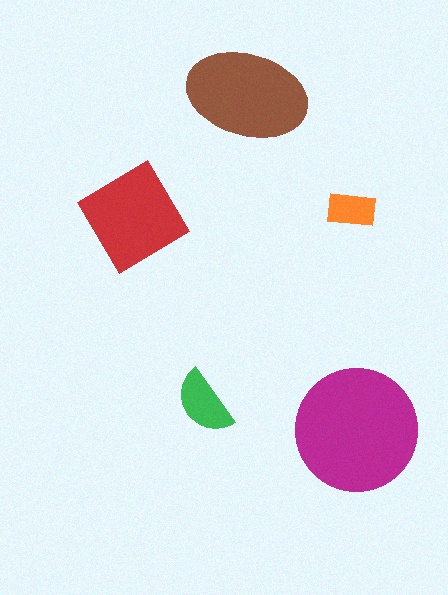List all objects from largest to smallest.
The magenta circle, the brown ellipse, the red diamond, the green semicircle, the orange rectangle.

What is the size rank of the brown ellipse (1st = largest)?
2nd.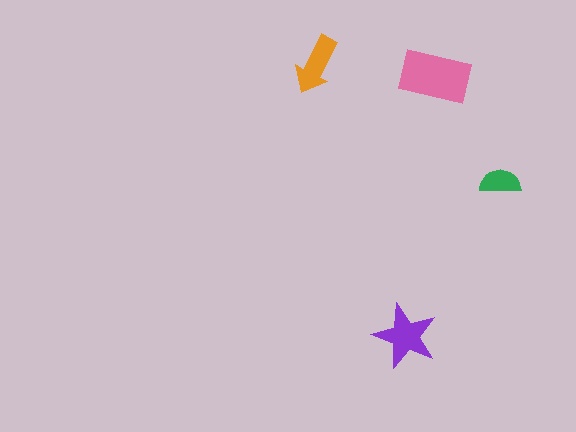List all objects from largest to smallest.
The pink rectangle, the purple star, the orange arrow, the green semicircle.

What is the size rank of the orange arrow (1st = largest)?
3rd.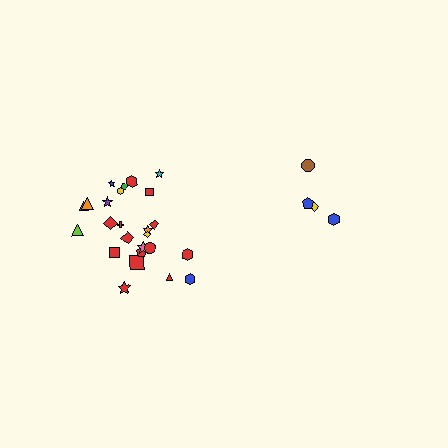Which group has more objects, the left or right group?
The left group.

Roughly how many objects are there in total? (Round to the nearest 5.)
Roughly 30 objects in total.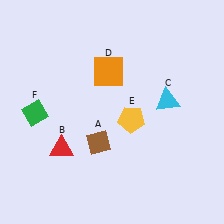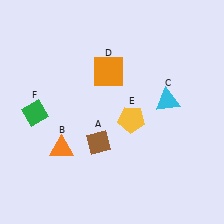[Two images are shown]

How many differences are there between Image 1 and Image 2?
There is 1 difference between the two images.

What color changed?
The triangle (B) changed from red in Image 1 to orange in Image 2.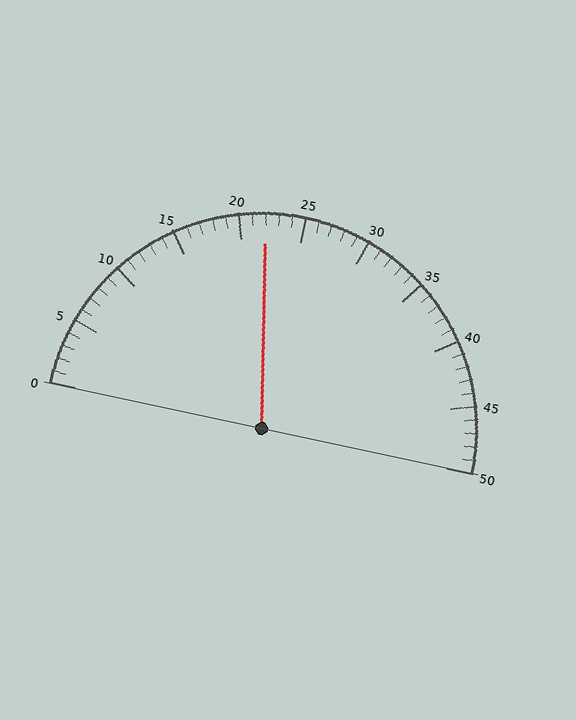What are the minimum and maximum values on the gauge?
The gauge ranges from 0 to 50.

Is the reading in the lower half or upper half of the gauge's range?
The reading is in the lower half of the range (0 to 50).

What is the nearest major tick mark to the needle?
The nearest major tick mark is 20.